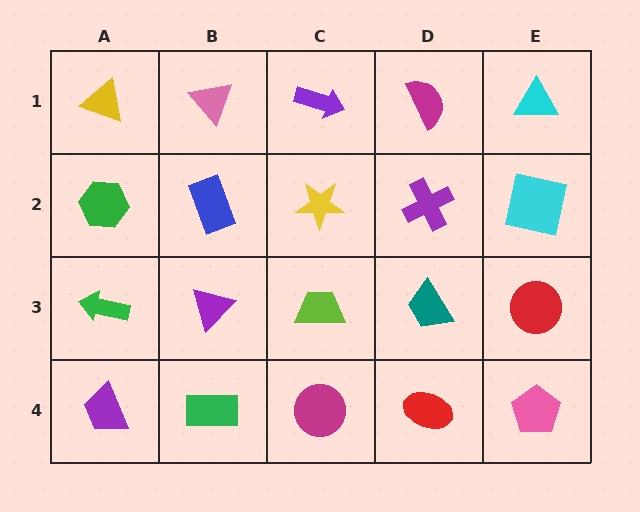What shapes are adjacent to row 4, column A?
A green arrow (row 3, column A), a green rectangle (row 4, column B).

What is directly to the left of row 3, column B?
A green arrow.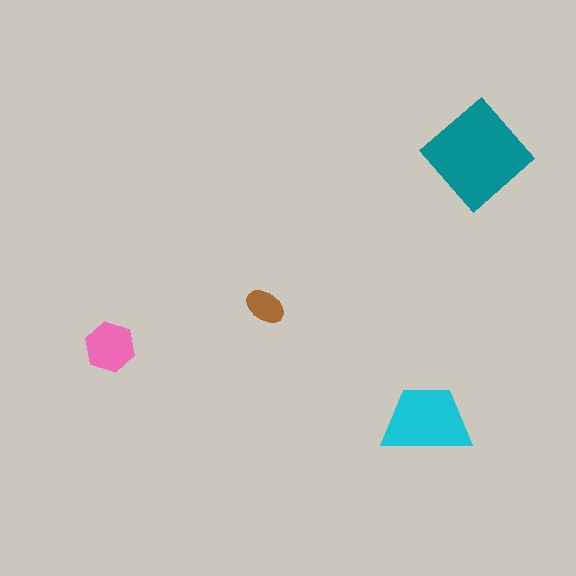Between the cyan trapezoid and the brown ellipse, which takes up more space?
The cyan trapezoid.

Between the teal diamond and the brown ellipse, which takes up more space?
The teal diamond.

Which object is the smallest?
The brown ellipse.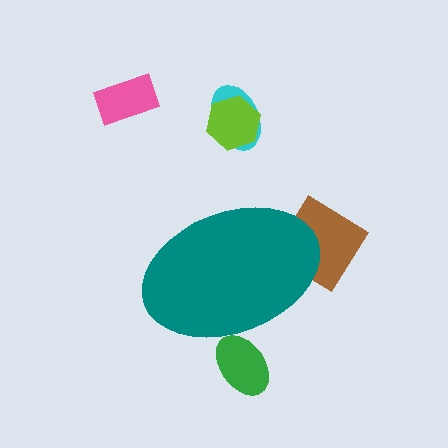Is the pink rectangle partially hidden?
No, the pink rectangle is fully visible.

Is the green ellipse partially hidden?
Yes, the green ellipse is partially hidden behind the teal ellipse.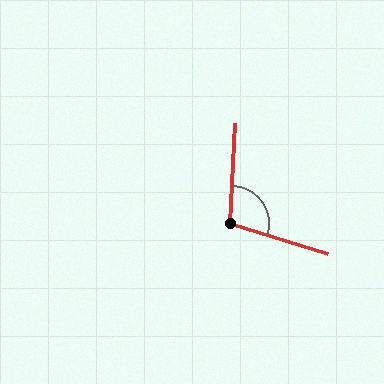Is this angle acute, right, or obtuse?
It is obtuse.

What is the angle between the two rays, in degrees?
Approximately 105 degrees.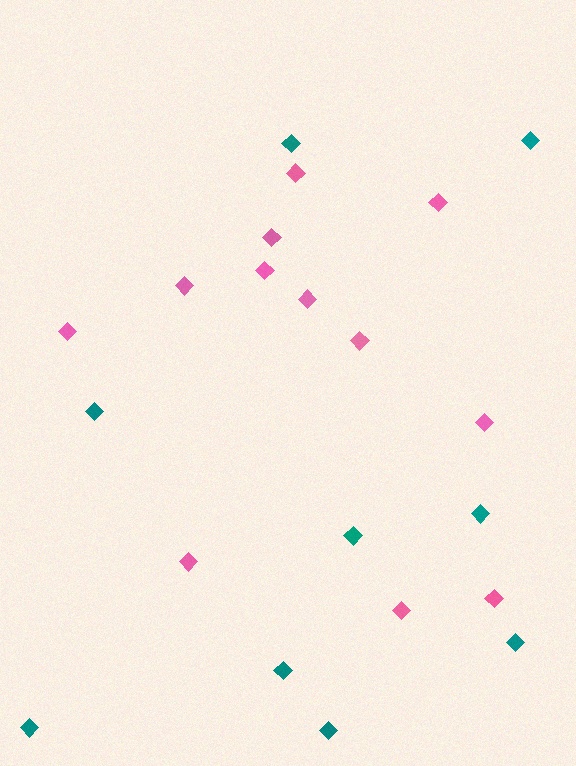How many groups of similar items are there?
There are 2 groups: one group of teal diamonds (9) and one group of pink diamonds (12).